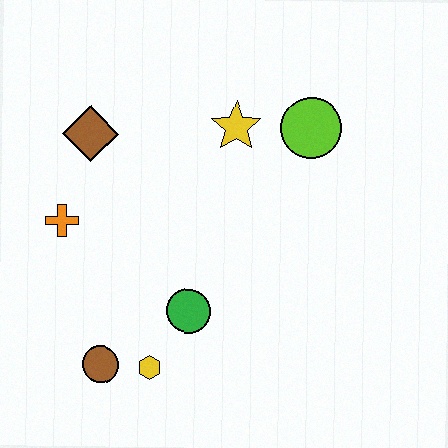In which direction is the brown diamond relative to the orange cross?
The brown diamond is above the orange cross.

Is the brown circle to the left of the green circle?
Yes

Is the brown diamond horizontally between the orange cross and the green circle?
Yes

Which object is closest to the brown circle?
The yellow hexagon is closest to the brown circle.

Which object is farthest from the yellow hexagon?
The lime circle is farthest from the yellow hexagon.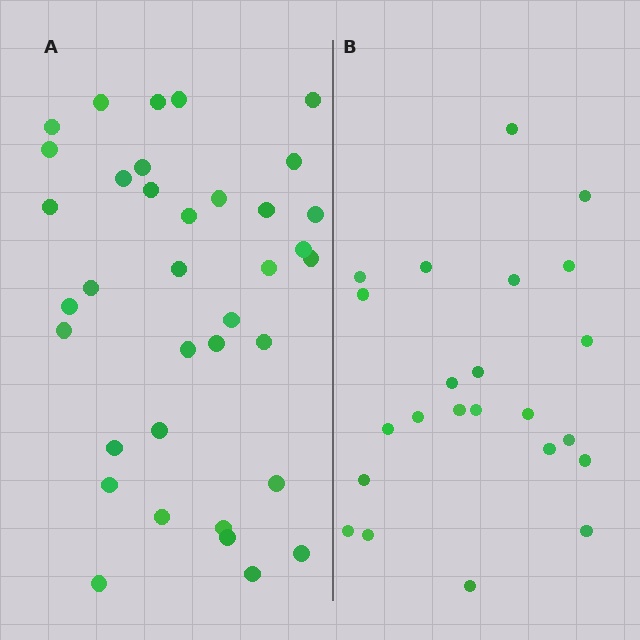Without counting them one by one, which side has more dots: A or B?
Region A (the left region) has more dots.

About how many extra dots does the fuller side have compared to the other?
Region A has approximately 15 more dots than region B.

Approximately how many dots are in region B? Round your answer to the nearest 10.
About 20 dots. (The exact count is 23, which rounds to 20.)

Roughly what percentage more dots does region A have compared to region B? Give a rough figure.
About 55% more.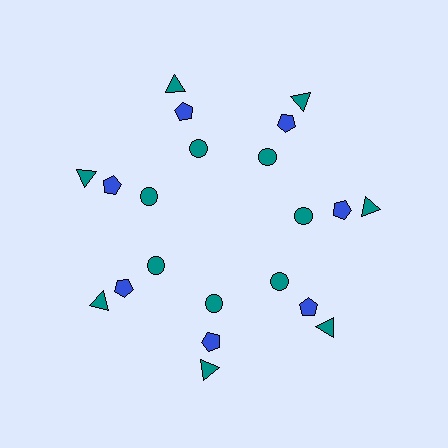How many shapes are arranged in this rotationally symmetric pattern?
There are 21 shapes, arranged in 7 groups of 3.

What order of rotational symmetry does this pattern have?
This pattern has 7-fold rotational symmetry.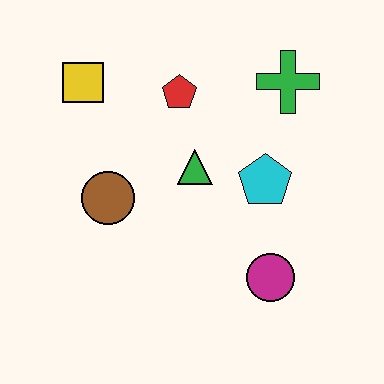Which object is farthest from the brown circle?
The green cross is farthest from the brown circle.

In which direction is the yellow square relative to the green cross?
The yellow square is to the left of the green cross.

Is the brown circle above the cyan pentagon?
No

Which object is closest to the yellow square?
The red pentagon is closest to the yellow square.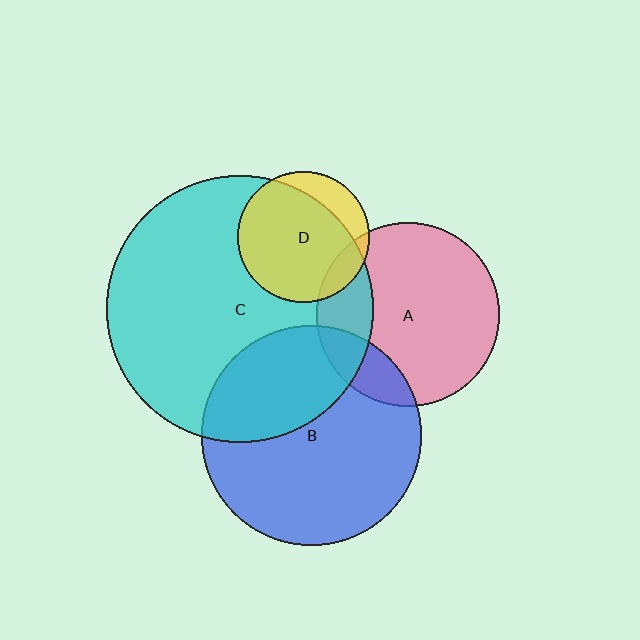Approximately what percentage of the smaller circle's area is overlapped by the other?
Approximately 80%.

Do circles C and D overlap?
Yes.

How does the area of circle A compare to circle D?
Approximately 2.0 times.